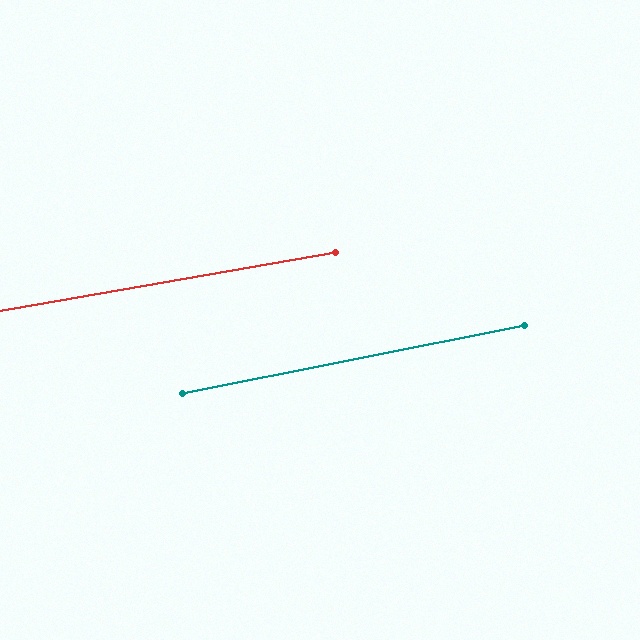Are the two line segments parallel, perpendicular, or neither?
Parallel — their directions differ by only 1.4°.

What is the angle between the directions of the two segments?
Approximately 1 degree.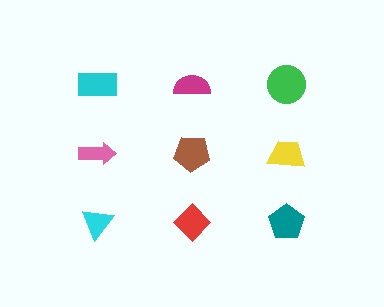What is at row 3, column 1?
A cyan triangle.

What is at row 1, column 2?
A magenta semicircle.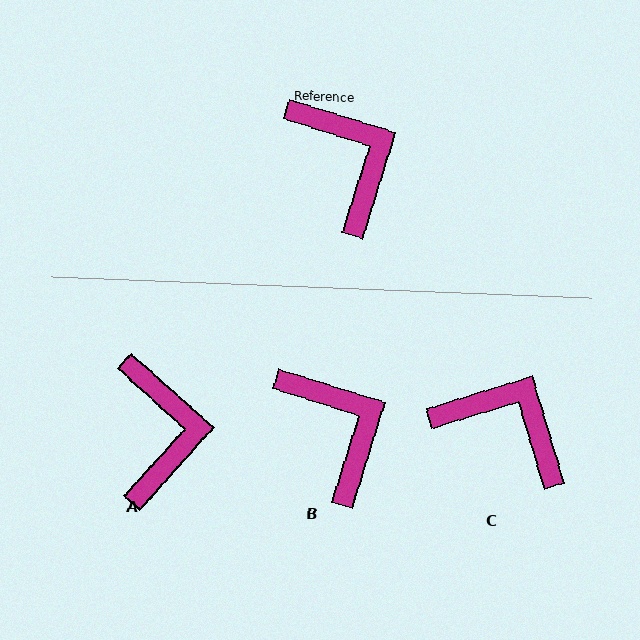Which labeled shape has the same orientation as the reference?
B.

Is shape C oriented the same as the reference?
No, it is off by about 34 degrees.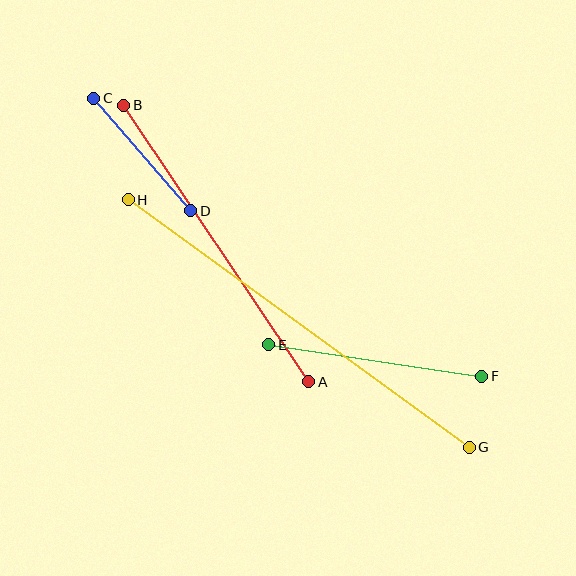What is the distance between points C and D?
The distance is approximately 148 pixels.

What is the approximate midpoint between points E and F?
The midpoint is at approximately (375, 361) pixels.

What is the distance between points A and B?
The distance is approximately 332 pixels.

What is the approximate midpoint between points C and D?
The midpoint is at approximately (142, 154) pixels.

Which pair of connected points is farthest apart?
Points G and H are farthest apart.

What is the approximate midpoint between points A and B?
The midpoint is at approximately (216, 243) pixels.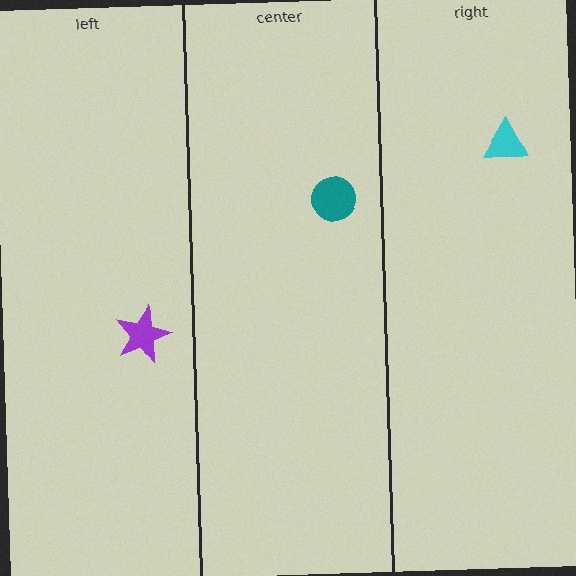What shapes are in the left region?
The purple star.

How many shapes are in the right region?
1.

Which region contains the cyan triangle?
The right region.